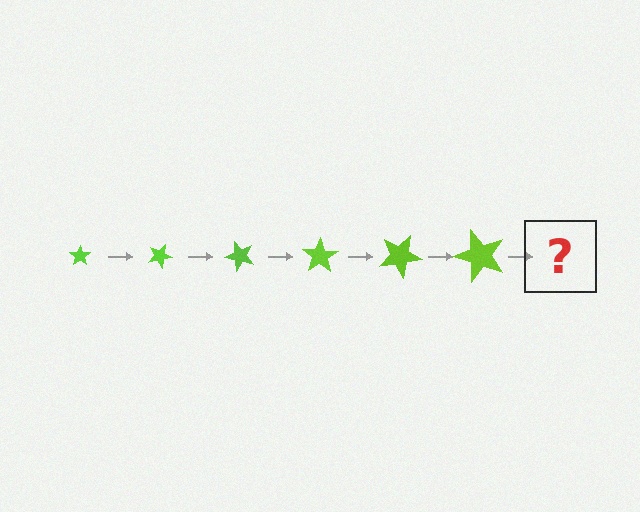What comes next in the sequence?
The next element should be a star, larger than the previous one and rotated 150 degrees from the start.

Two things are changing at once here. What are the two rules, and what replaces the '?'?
The two rules are that the star grows larger each step and it rotates 25 degrees each step. The '?' should be a star, larger than the previous one and rotated 150 degrees from the start.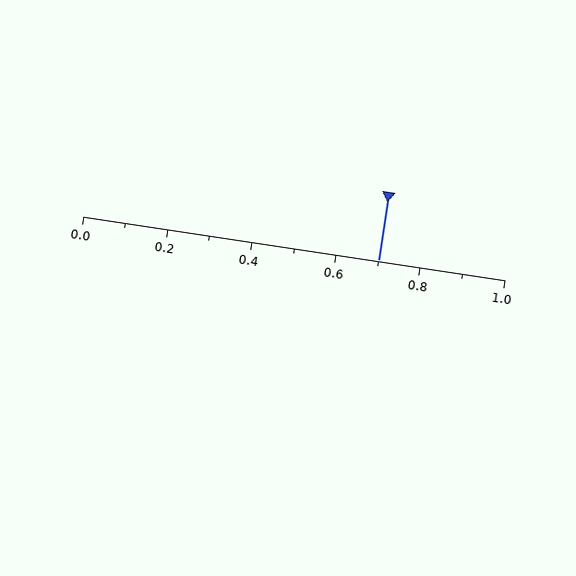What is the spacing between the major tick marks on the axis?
The major ticks are spaced 0.2 apart.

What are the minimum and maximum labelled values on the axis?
The axis runs from 0.0 to 1.0.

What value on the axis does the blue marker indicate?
The marker indicates approximately 0.7.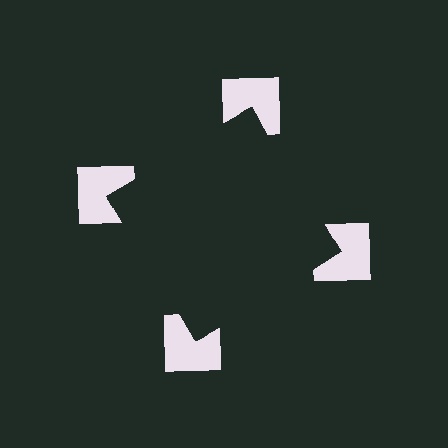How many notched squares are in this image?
There are 4 — one at each vertex of the illusory square.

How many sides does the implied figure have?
4 sides.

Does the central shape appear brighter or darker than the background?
It typically appears slightly darker than the background, even though no actual brightness change is drawn.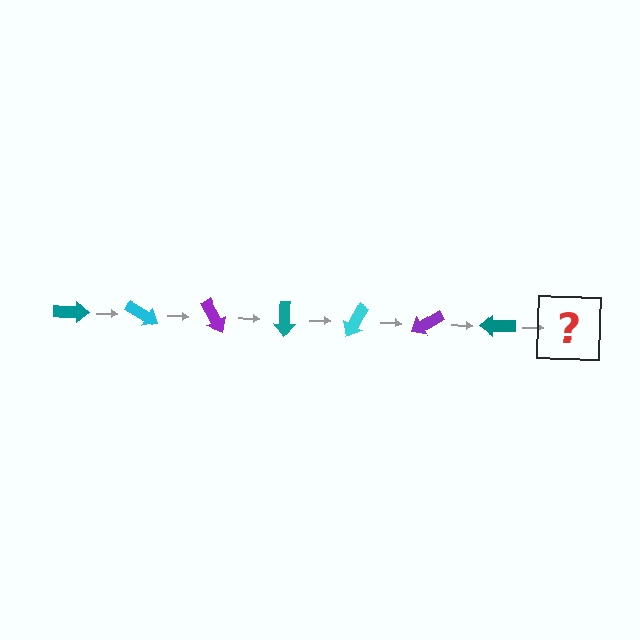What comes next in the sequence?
The next element should be a cyan arrow, rotated 210 degrees from the start.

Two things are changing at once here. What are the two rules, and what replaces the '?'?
The two rules are that it rotates 30 degrees each step and the color cycles through teal, cyan, and purple. The '?' should be a cyan arrow, rotated 210 degrees from the start.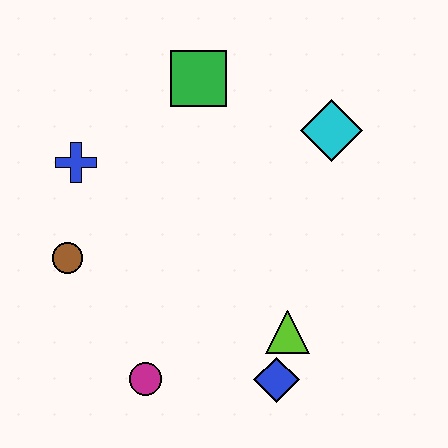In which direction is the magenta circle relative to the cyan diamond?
The magenta circle is below the cyan diamond.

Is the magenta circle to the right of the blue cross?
Yes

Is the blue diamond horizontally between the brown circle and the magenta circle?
No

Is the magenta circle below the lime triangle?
Yes